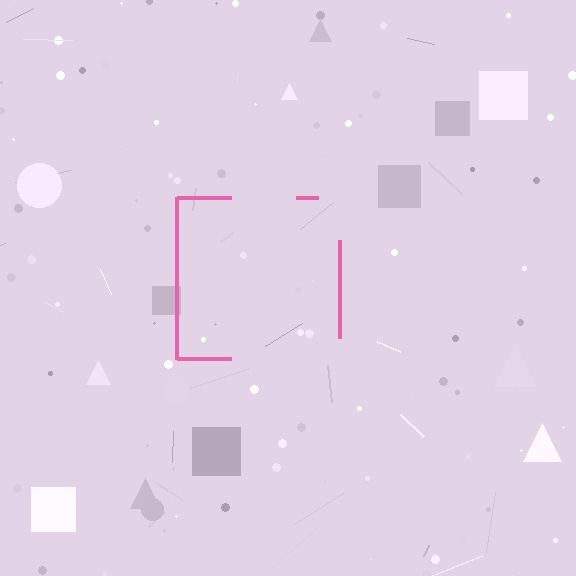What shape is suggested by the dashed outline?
The dashed outline suggests a square.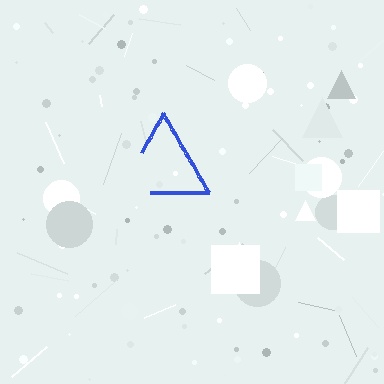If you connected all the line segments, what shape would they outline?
They would outline a triangle.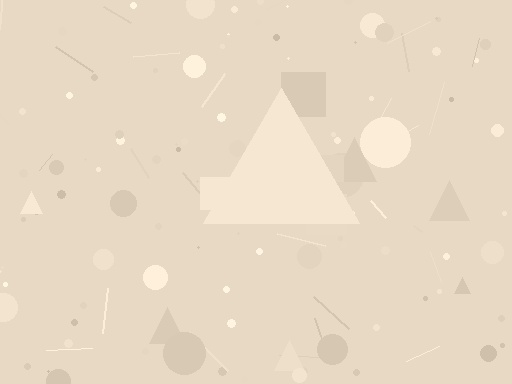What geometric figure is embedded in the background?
A triangle is embedded in the background.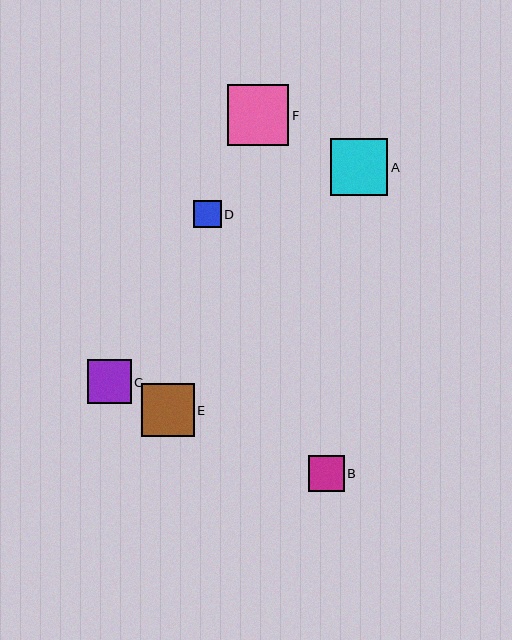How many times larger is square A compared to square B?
Square A is approximately 1.6 times the size of square B.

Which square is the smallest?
Square D is the smallest with a size of approximately 28 pixels.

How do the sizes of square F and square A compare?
Square F and square A are approximately the same size.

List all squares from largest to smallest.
From largest to smallest: F, A, E, C, B, D.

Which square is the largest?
Square F is the largest with a size of approximately 61 pixels.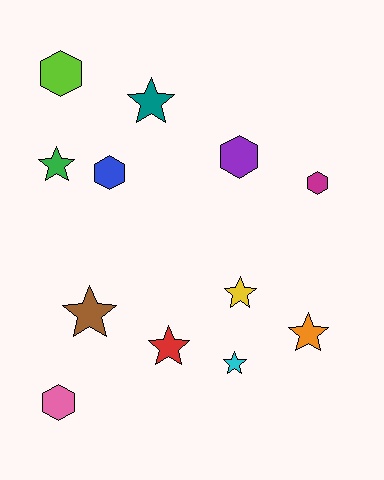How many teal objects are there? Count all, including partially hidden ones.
There is 1 teal object.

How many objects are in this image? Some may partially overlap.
There are 12 objects.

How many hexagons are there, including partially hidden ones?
There are 5 hexagons.